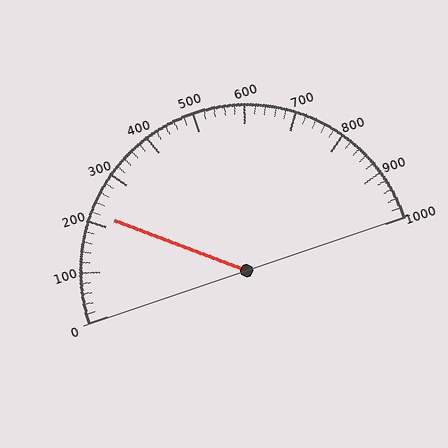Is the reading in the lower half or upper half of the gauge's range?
The reading is in the lower half of the range (0 to 1000).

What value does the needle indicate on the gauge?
The needle indicates approximately 220.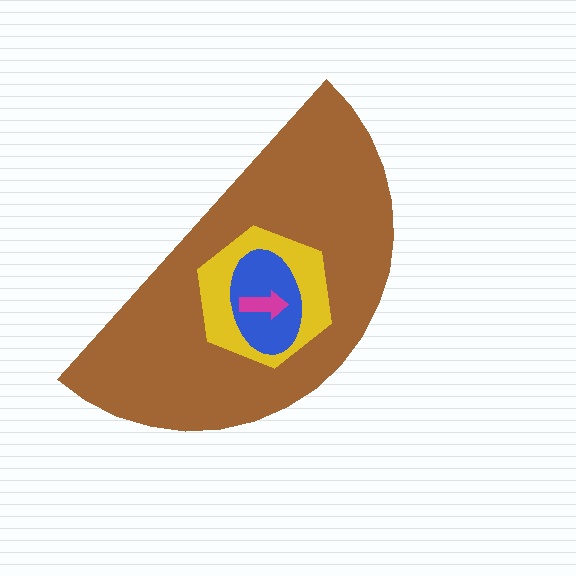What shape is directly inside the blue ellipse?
The magenta arrow.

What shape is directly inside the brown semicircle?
The yellow hexagon.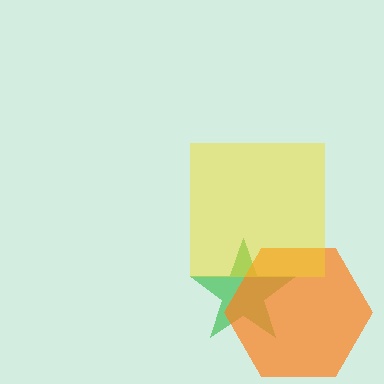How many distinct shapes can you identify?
There are 3 distinct shapes: a green star, an orange hexagon, a yellow square.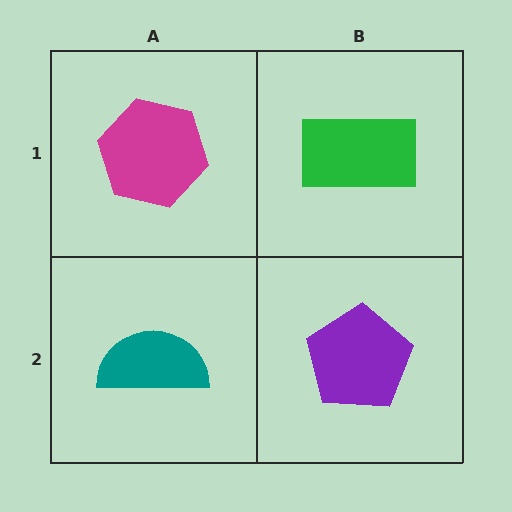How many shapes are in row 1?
2 shapes.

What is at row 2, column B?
A purple pentagon.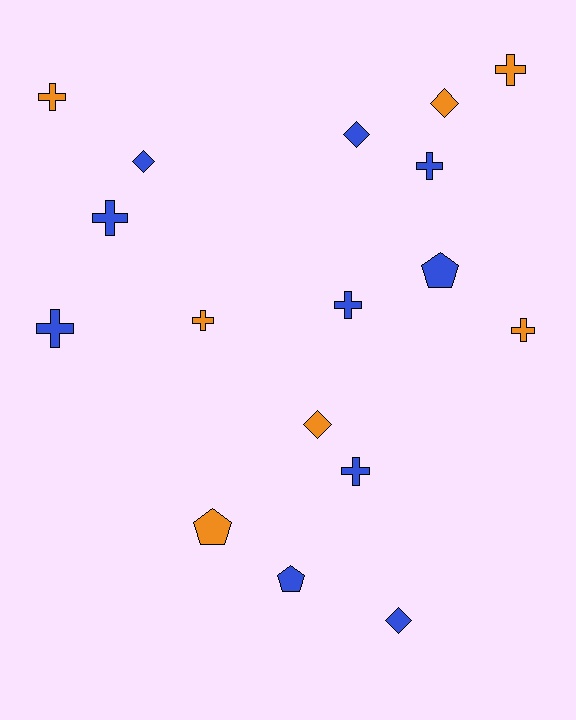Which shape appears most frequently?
Cross, with 9 objects.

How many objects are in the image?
There are 17 objects.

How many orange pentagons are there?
There is 1 orange pentagon.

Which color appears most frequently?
Blue, with 10 objects.